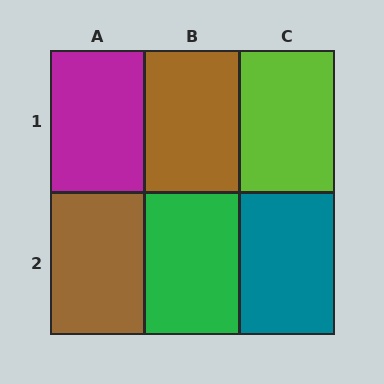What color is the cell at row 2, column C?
Teal.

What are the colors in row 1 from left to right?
Magenta, brown, lime.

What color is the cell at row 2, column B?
Green.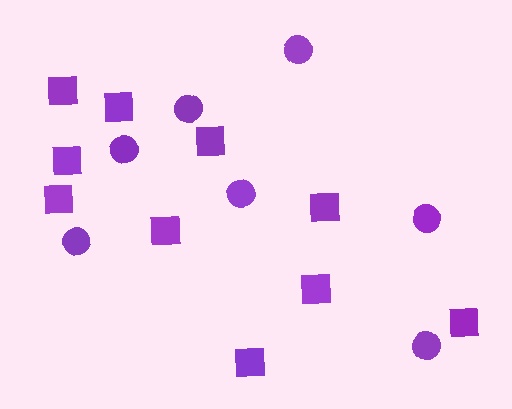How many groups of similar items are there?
There are 2 groups: one group of squares (10) and one group of circles (7).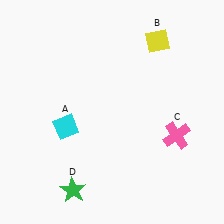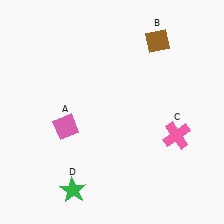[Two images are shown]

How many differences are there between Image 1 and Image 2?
There are 2 differences between the two images.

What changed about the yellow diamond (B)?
In Image 1, B is yellow. In Image 2, it changed to brown.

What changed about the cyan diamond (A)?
In Image 1, A is cyan. In Image 2, it changed to pink.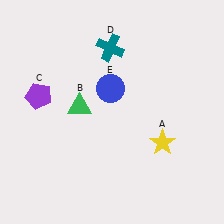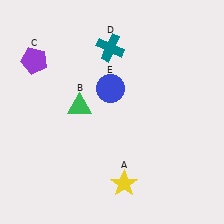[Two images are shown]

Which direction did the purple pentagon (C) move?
The purple pentagon (C) moved up.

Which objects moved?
The objects that moved are: the yellow star (A), the purple pentagon (C).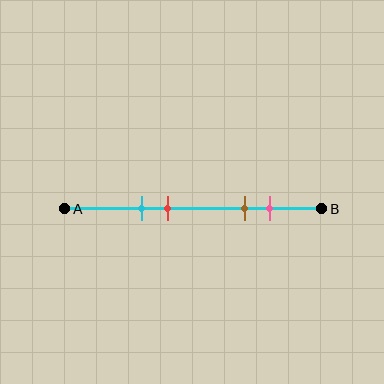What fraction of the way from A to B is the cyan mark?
The cyan mark is approximately 30% (0.3) of the way from A to B.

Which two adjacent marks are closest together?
The cyan and red marks are the closest adjacent pair.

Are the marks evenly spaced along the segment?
No, the marks are not evenly spaced.